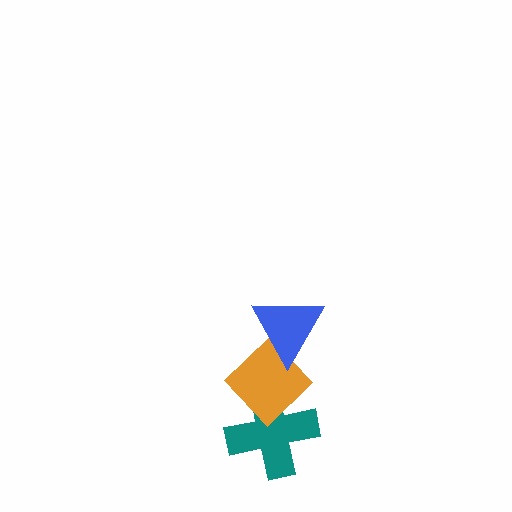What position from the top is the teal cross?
The teal cross is 3rd from the top.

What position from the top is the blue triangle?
The blue triangle is 1st from the top.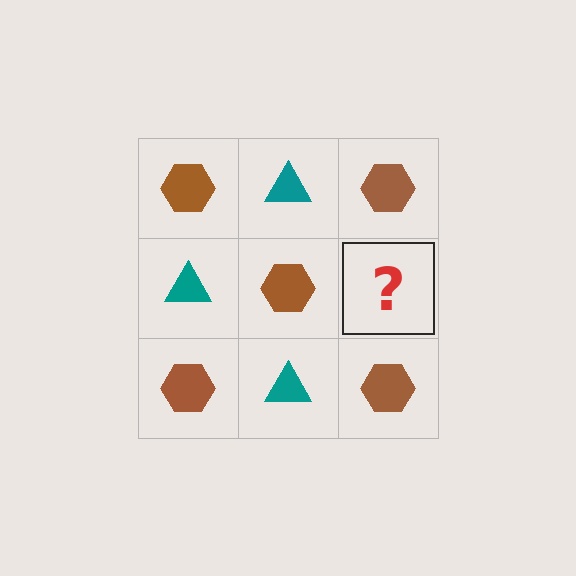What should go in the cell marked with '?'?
The missing cell should contain a teal triangle.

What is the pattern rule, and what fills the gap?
The rule is that it alternates brown hexagon and teal triangle in a checkerboard pattern. The gap should be filled with a teal triangle.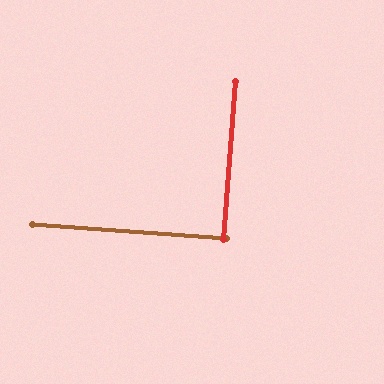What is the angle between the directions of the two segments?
Approximately 90 degrees.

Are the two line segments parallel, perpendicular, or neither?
Perpendicular — they meet at approximately 90°.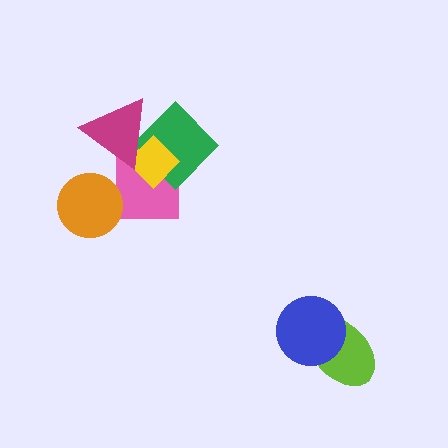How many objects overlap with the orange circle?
0 objects overlap with the orange circle.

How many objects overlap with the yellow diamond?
3 objects overlap with the yellow diamond.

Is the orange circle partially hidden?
No, no other shape covers it.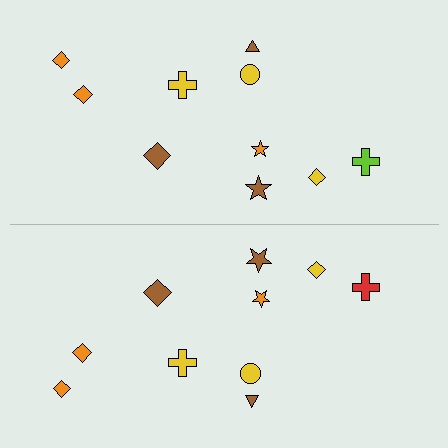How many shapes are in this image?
There are 20 shapes in this image.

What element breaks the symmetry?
The red cross on the bottom side breaks the symmetry — its mirror counterpart is lime.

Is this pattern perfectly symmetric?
No, the pattern is not perfectly symmetric. The red cross on the bottom side breaks the symmetry — its mirror counterpart is lime.